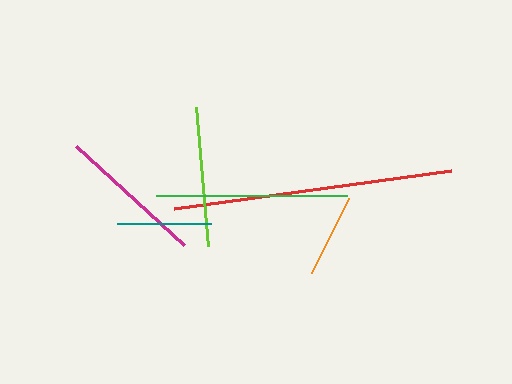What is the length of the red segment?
The red segment is approximately 279 pixels long.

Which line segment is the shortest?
The orange line is the shortest at approximately 84 pixels.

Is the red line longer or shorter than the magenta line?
The red line is longer than the magenta line.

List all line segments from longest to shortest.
From longest to shortest: red, green, magenta, lime, teal, orange.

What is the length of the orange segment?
The orange segment is approximately 84 pixels long.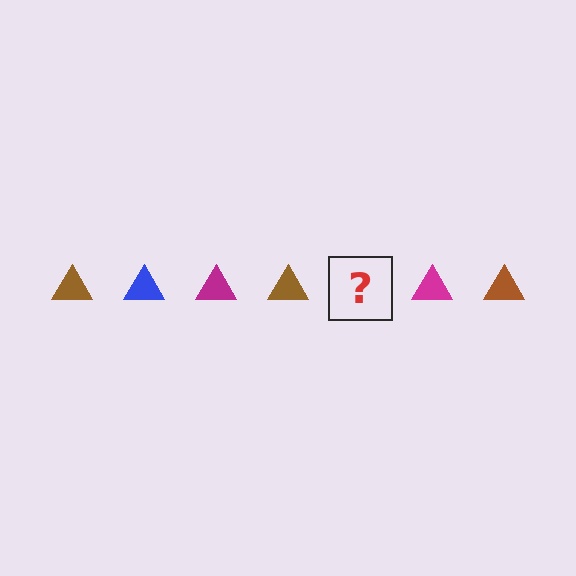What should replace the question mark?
The question mark should be replaced with a blue triangle.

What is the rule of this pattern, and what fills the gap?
The rule is that the pattern cycles through brown, blue, magenta triangles. The gap should be filled with a blue triangle.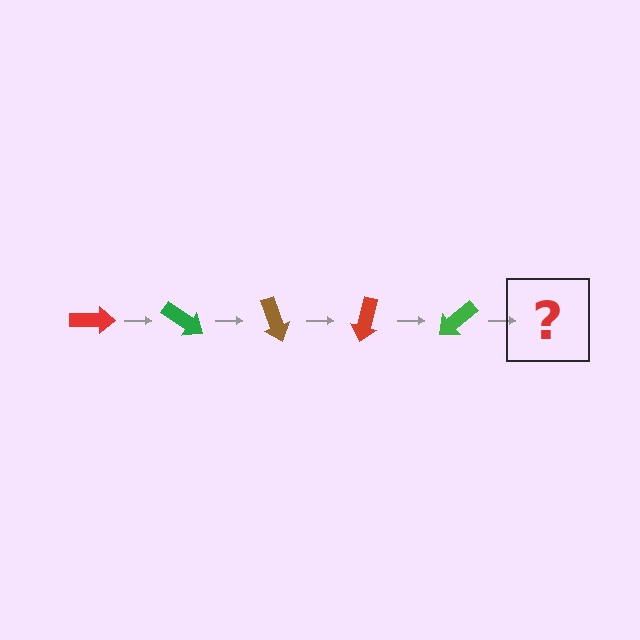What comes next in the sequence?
The next element should be a brown arrow, rotated 175 degrees from the start.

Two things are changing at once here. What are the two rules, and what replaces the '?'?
The two rules are that it rotates 35 degrees each step and the color cycles through red, green, and brown. The '?' should be a brown arrow, rotated 175 degrees from the start.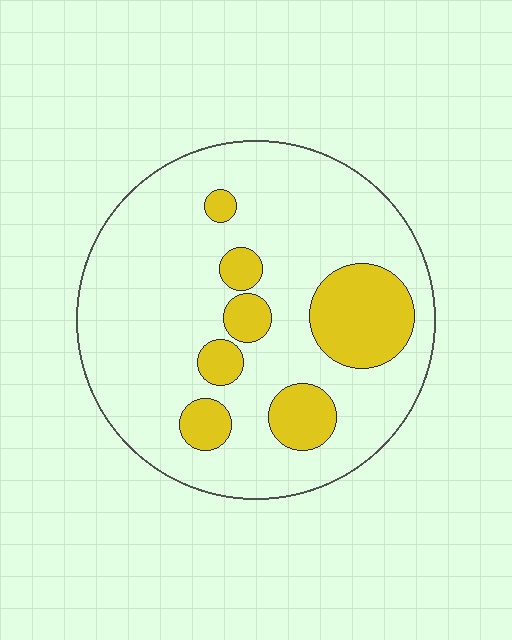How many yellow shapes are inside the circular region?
7.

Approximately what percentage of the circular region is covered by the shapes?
Approximately 20%.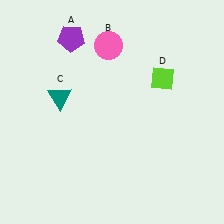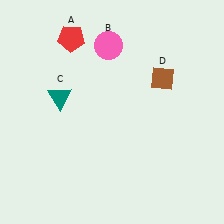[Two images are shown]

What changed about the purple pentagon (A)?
In Image 1, A is purple. In Image 2, it changed to red.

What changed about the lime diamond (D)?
In Image 1, D is lime. In Image 2, it changed to brown.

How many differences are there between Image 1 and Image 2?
There are 2 differences between the two images.